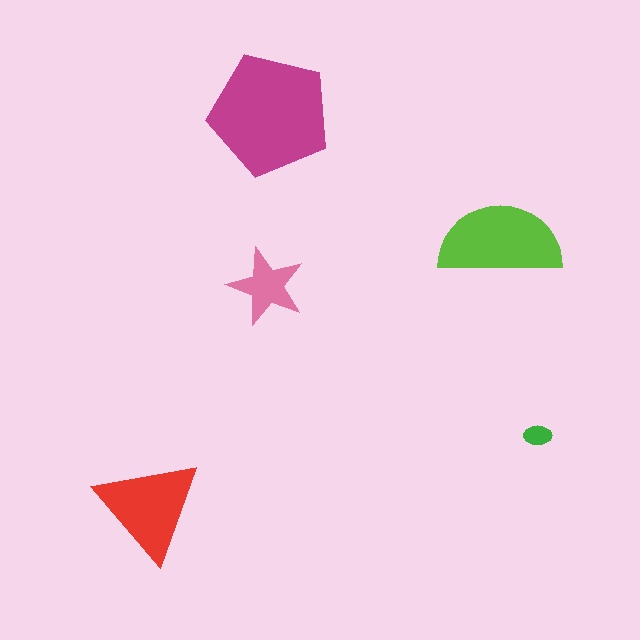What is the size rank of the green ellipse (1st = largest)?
5th.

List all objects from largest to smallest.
The magenta pentagon, the lime semicircle, the red triangle, the pink star, the green ellipse.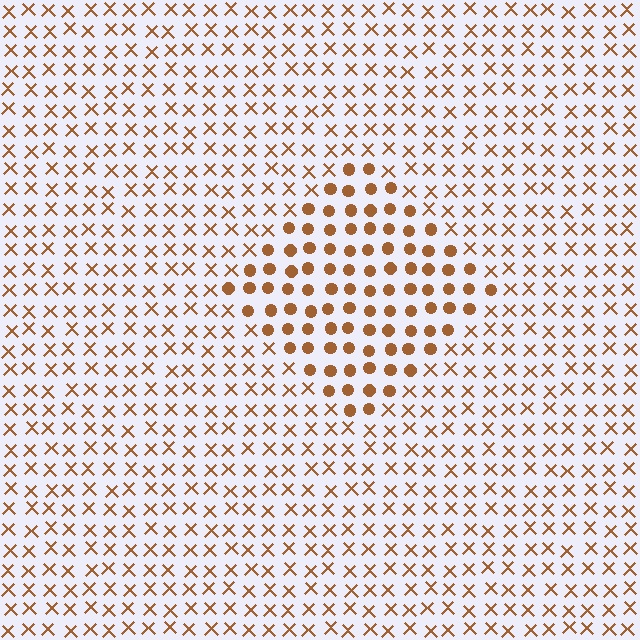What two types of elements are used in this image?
The image uses circles inside the diamond region and X marks outside it.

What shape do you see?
I see a diamond.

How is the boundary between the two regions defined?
The boundary is defined by a change in element shape: circles inside vs. X marks outside. All elements share the same color and spacing.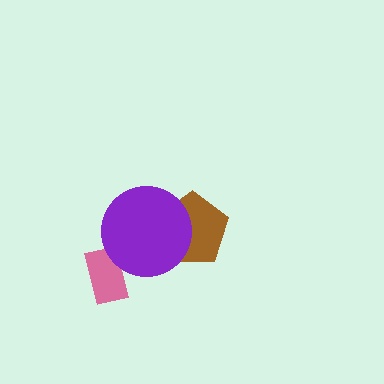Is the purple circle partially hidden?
No, no other shape covers it.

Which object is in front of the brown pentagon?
The purple circle is in front of the brown pentagon.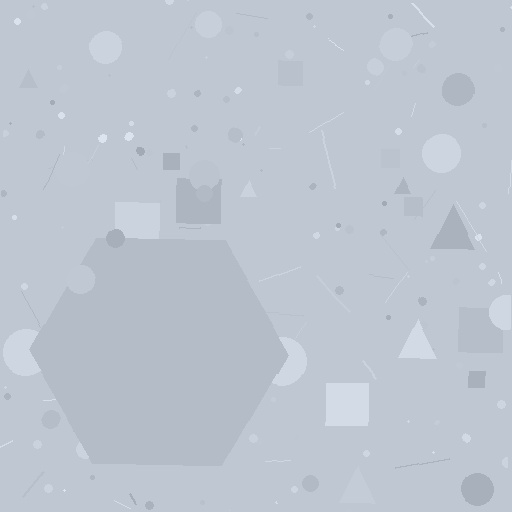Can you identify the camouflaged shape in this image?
The camouflaged shape is a hexagon.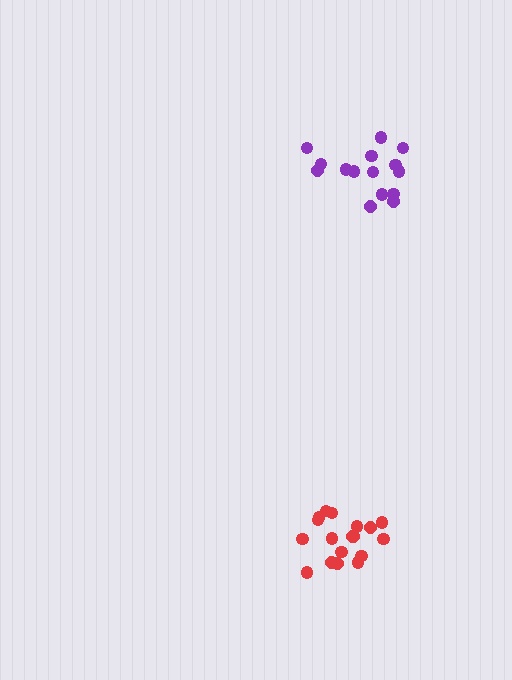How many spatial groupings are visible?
There are 2 spatial groupings.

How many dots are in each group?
Group 1: 18 dots, Group 2: 15 dots (33 total).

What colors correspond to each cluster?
The clusters are colored: red, purple.